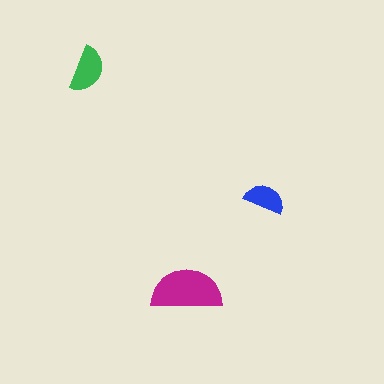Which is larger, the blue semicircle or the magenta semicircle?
The magenta one.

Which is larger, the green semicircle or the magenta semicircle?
The magenta one.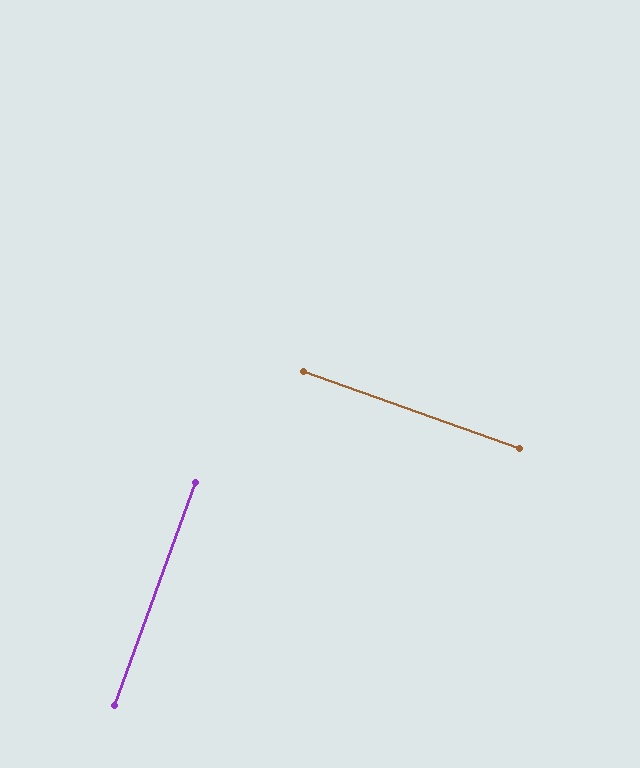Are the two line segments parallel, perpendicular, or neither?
Perpendicular — they meet at approximately 90°.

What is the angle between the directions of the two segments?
Approximately 90 degrees.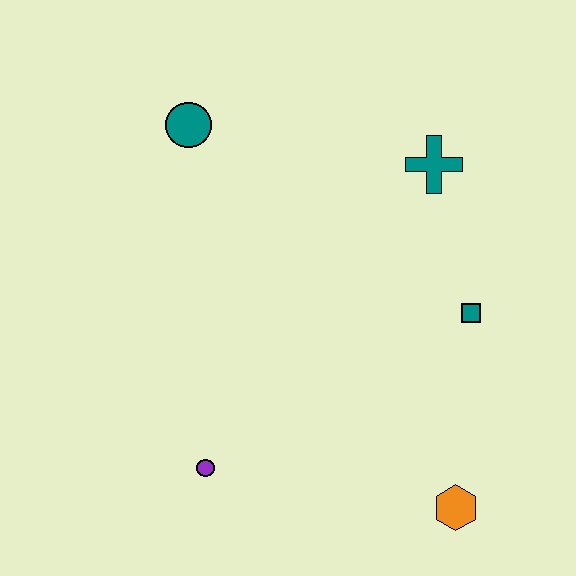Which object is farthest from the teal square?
The teal circle is farthest from the teal square.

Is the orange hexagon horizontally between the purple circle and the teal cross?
No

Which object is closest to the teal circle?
The teal cross is closest to the teal circle.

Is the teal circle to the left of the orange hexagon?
Yes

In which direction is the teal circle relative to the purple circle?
The teal circle is above the purple circle.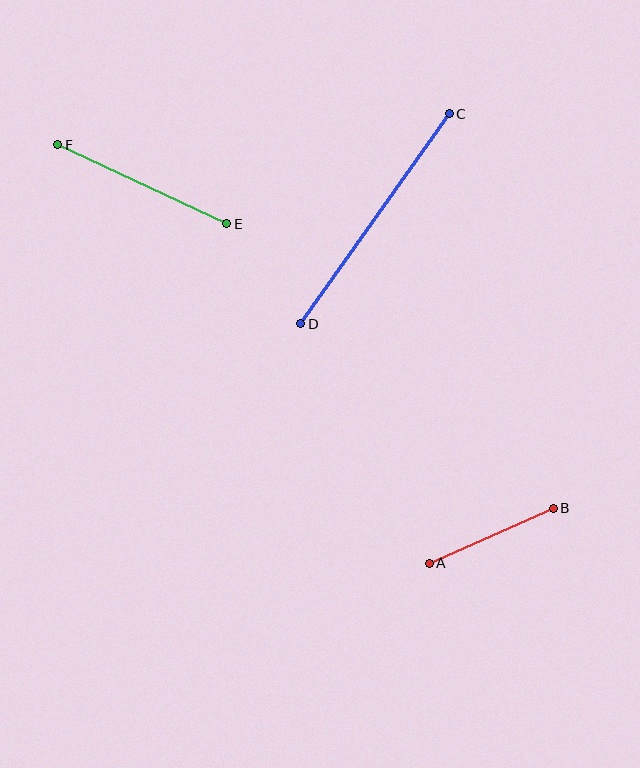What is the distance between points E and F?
The distance is approximately 186 pixels.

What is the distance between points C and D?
The distance is approximately 257 pixels.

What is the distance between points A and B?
The distance is approximately 136 pixels.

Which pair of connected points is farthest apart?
Points C and D are farthest apart.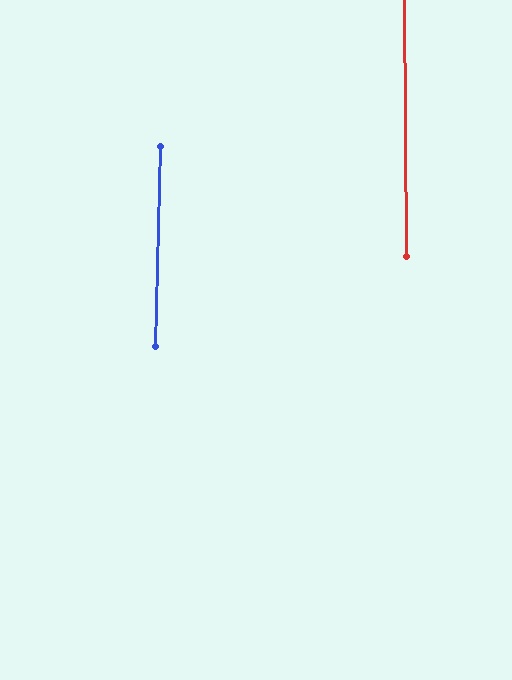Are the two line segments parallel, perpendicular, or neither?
Parallel — their directions differ by only 1.8°.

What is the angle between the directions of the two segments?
Approximately 2 degrees.